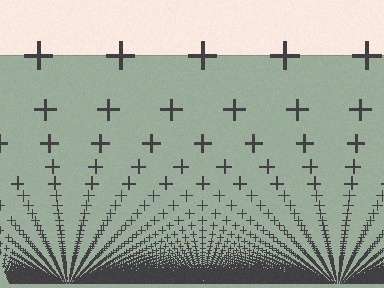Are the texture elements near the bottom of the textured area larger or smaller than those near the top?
Smaller. The gradient is inverted — elements near the bottom are smaller and denser.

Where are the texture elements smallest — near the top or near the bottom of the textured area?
Near the bottom.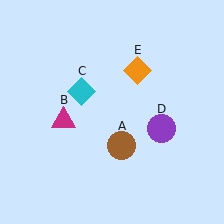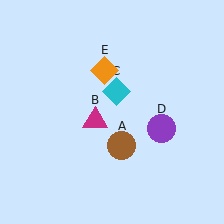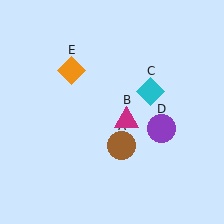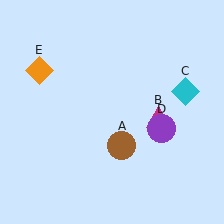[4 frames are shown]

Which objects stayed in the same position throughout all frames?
Brown circle (object A) and purple circle (object D) remained stationary.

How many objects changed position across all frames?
3 objects changed position: magenta triangle (object B), cyan diamond (object C), orange diamond (object E).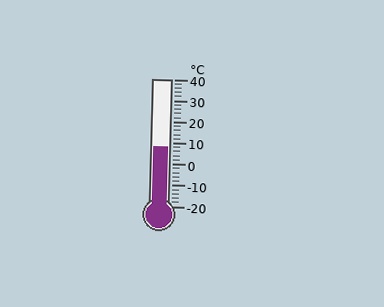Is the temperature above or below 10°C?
The temperature is below 10°C.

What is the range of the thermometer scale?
The thermometer scale ranges from -20°C to 40°C.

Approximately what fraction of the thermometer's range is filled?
The thermometer is filled to approximately 45% of its range.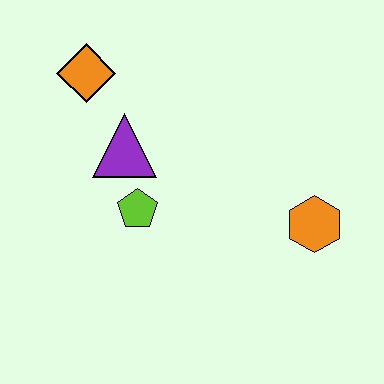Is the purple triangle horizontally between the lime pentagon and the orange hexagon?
No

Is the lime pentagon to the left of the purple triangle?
No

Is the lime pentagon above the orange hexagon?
Yes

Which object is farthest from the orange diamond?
The orange hexagon is farthest from the orange diamond.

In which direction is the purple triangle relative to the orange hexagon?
The purple triangle is to the left of the orange hexagon.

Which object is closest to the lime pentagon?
The purple triangle is closest to the lime pentagon.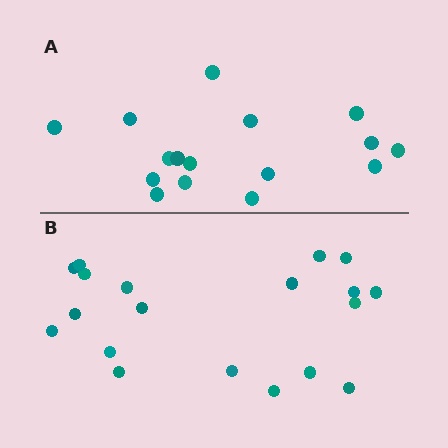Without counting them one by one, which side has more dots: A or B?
Region B (the bottom region) has more dots.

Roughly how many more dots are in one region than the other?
Region B has just a few more — roughly 2 or 3 more dots than region A.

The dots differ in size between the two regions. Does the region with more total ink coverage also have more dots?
No. Region A has more total ink coverage because its dots are larger, but region B actually contains more individual dots. Total area can be misleading — the number of items is what matters here.